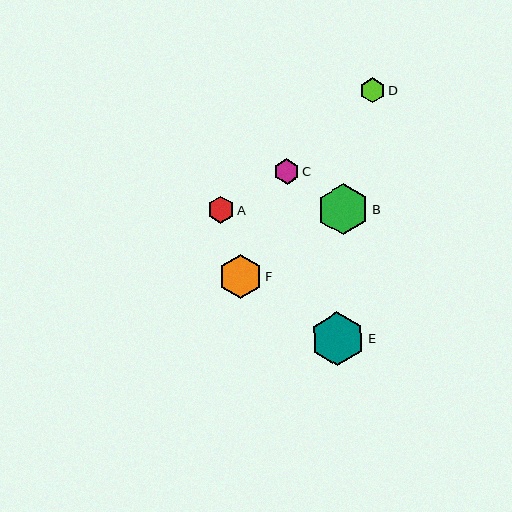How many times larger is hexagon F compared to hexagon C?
Hexagon F is approximately 1.7 times the size of hexagon C.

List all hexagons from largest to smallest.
From largest to smallest: E, B, F, A, C, D.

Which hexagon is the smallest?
Hexagon D is the smallest with a size of approximately 25 pixels.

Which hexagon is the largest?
Hexagon E is the largest with a size of approximately 54 pixels.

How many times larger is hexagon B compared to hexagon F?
Hexagon B is approximately 1.2 times the size of hexagon F.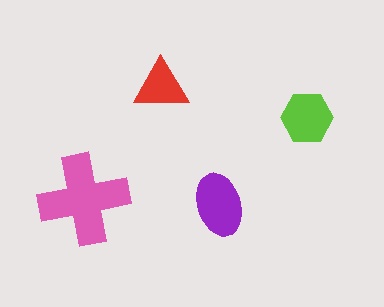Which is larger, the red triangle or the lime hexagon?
The lime hexagon.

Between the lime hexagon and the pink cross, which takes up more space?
The pink cross.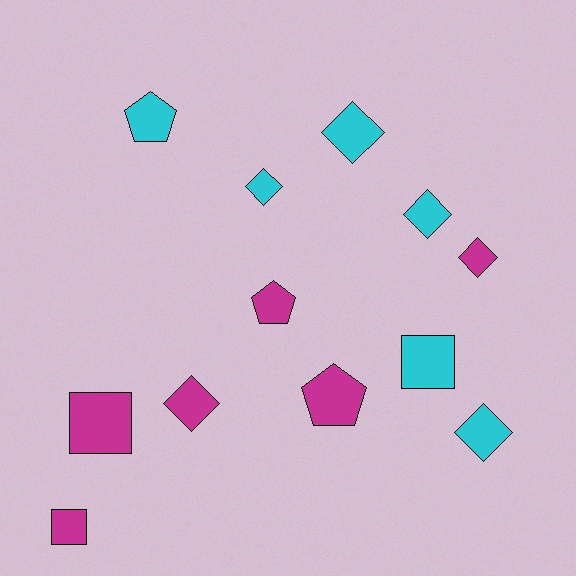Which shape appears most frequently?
Diamond, with 6 objects.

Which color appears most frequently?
Cyan, with 6 objects.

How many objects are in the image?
There are 12 objects.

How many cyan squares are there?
There is 1 cyan square.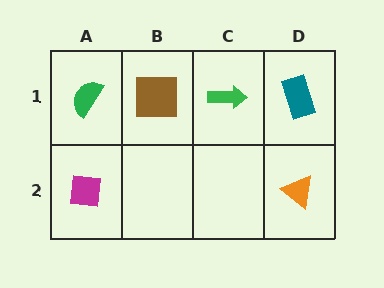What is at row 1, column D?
A teal rectangle.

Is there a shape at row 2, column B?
No, that cell is empty.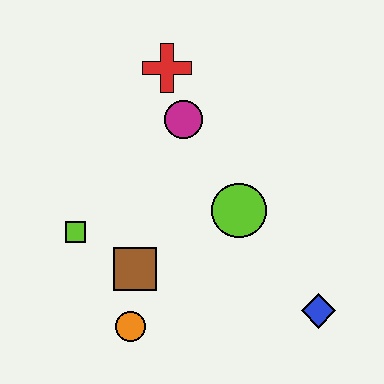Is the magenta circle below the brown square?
No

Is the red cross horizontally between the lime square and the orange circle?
No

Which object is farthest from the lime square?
The blue diamond is farthest from the lime square.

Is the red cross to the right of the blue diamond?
No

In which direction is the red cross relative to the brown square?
The red cross is above the brown square.